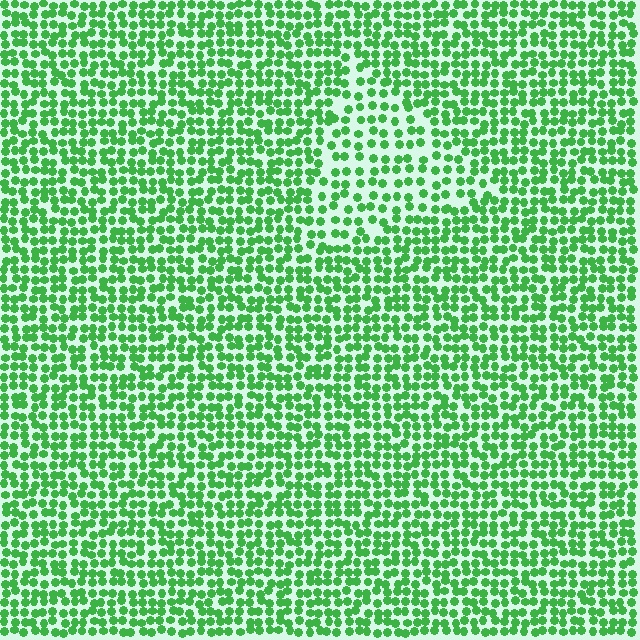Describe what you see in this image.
The image contains small green elements arranged at two different densities. A triangle-shaped region is visible where the elements are less densely packed than the surrounding area.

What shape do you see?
I see a triangle.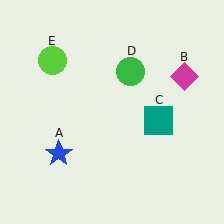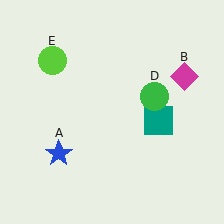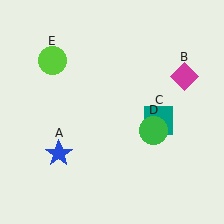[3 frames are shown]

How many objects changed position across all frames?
1 object changed position: green circle (object D).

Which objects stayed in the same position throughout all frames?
Blue star (object A) and magenta diamond (object B) and teal square (object C) and lime circle (object E) remained stationary.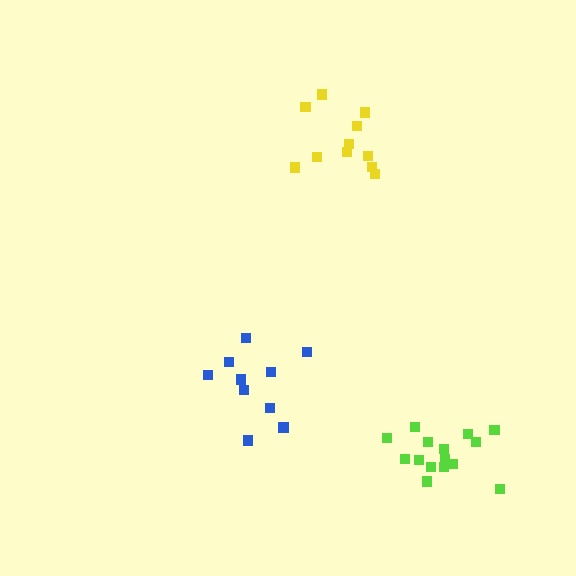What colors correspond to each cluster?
The clusters are colored: yellow, lime, blue.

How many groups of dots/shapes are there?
There are 3 groups.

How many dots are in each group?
Group 1: 11 dots, Group 2: 15 dots, Group 3: 10 dots (36 total).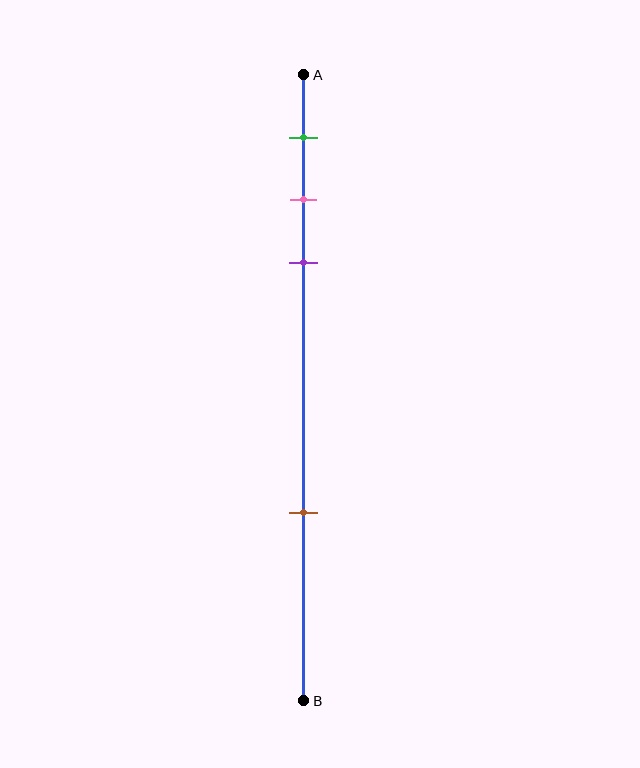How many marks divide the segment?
There are 4 marks dividing the segment.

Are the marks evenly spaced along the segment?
No, the marks are not evenly spaced.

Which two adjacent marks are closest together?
The pink and purple marks are the closest adjacent pair.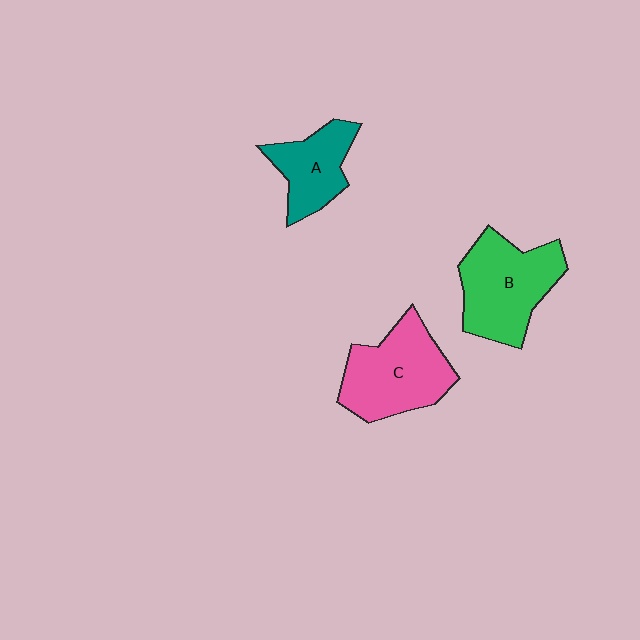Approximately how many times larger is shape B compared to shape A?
Approximately 1.5 times.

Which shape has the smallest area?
Shape A (teal).